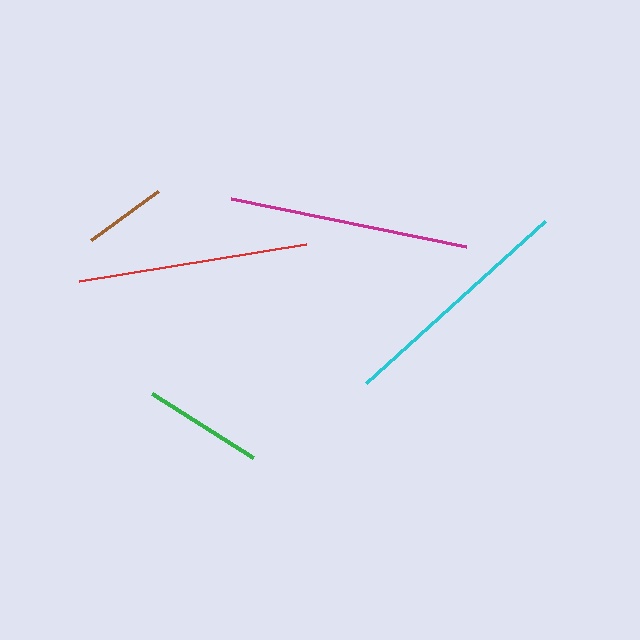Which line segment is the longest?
The cyan line is the longest at approximately 241 pixels.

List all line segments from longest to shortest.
From longest to shortest: cyan, magenta, red, green, brown.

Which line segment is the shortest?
The brown line is the shortest at approximately 83 pixels.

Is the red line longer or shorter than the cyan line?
The cyan line is longer than the red line.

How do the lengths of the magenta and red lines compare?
The magenta and red lines are approximately the same length.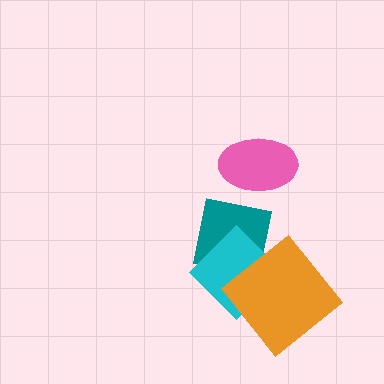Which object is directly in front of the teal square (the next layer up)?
The cyan diamond is directly in front of the teal square.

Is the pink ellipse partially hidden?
No, no other shape covers it.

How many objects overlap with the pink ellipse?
1 object overlaps with the pink ellipse.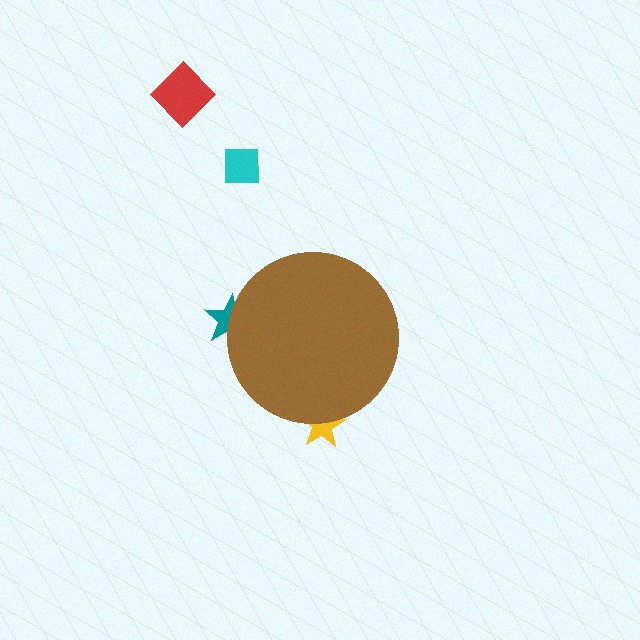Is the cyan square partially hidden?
No, the cyan square is fully visible.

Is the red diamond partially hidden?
No, the red diamond is fully visible.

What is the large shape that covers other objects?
A brown circle.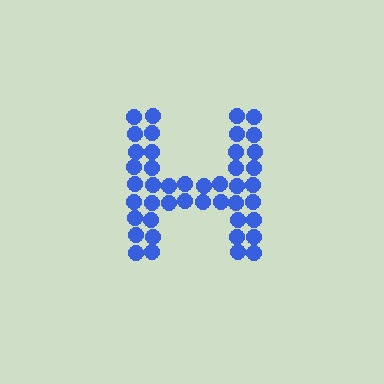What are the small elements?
The small elements are circles.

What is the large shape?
The large shape is the letter H.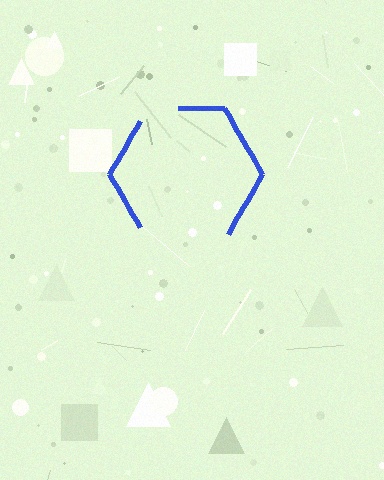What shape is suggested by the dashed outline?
The dashed outline suggests a hexagon.